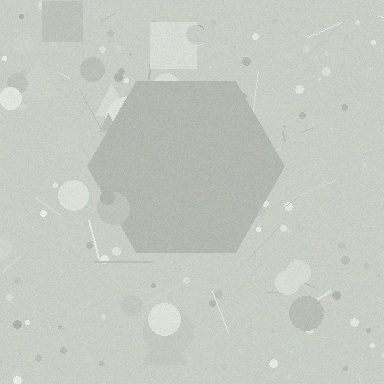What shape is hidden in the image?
A hexagon is hidden in the image.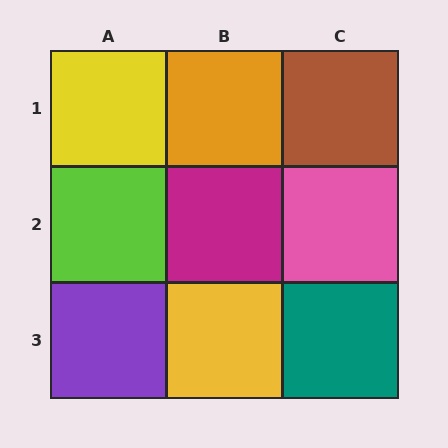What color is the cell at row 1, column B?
Orange.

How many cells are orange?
1 cell is orange.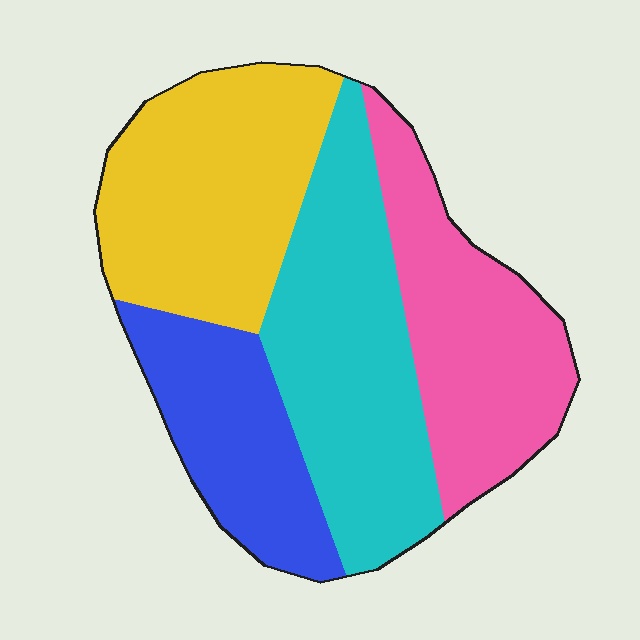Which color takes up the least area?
Blue, at roughly 20%.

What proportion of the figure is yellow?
Yellow covers 28% of the figure.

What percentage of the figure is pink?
Pink covers 24% of the figure.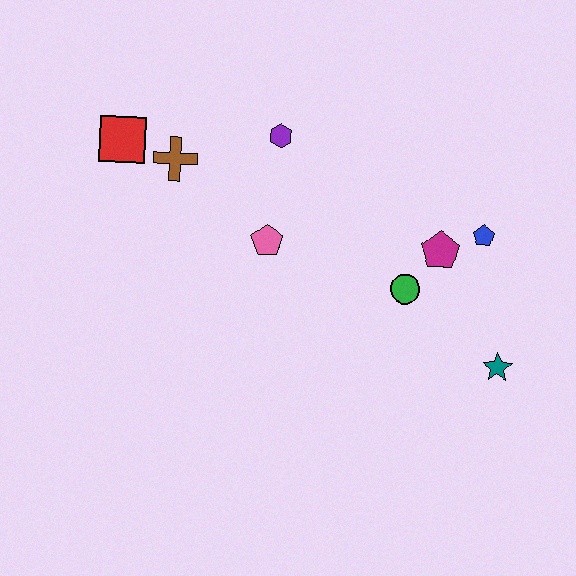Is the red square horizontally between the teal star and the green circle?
No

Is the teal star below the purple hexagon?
Yes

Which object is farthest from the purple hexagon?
The teal star is farthest from the purple hexagon.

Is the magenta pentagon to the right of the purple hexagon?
Yes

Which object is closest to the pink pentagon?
The purple hexagon is closest to the pink pentagon.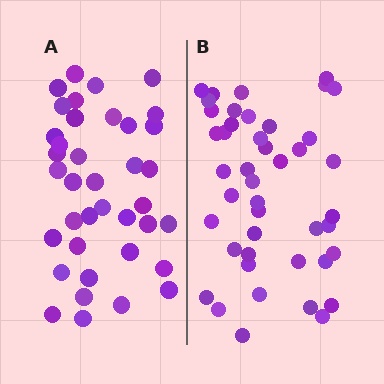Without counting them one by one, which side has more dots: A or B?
Region B (the right region) has more dots.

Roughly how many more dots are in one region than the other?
Region B has about 6 more dots than region A.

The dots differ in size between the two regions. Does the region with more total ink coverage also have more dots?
No. Region A has more total ink coverage because its dots are larger, but region B actually contains more individual dots. Total area can be misleading — the number of items is what matters here.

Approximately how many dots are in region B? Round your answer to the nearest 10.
About 40 dots. (The exact count is 44, which rounds to 40.)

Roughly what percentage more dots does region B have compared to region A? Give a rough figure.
About 15% more.